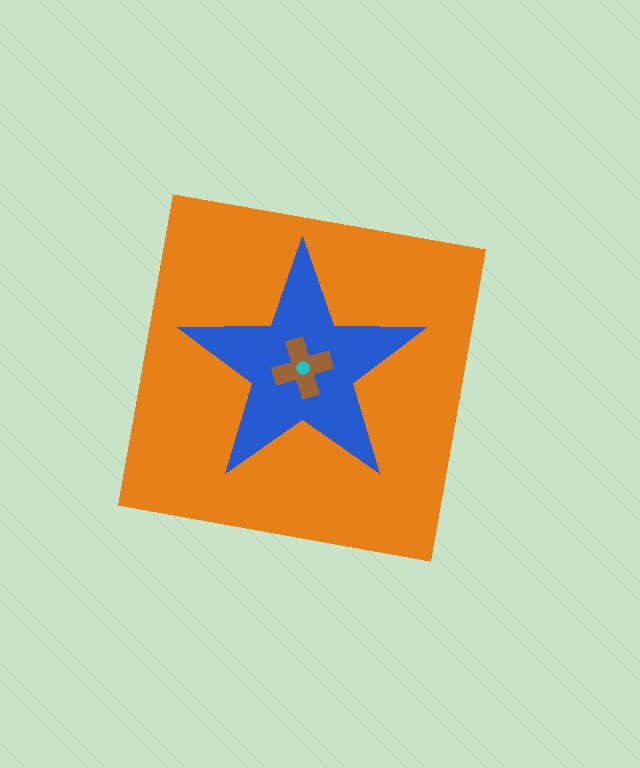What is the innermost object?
The cyan circle.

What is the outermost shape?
The orange square.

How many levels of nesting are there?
4.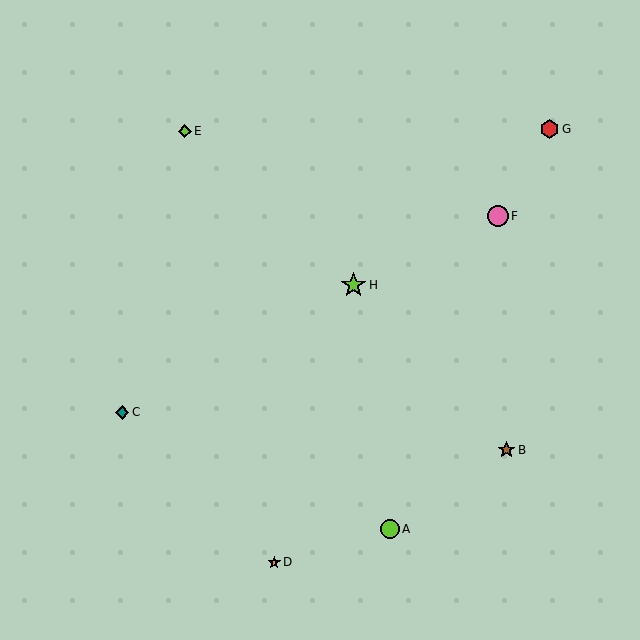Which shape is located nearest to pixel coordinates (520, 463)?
The brown star (labeled B) at (506, 450) is nearest to that location.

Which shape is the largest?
The lime star (labeled H) is the largest.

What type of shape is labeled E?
Shape E is a lime diamond.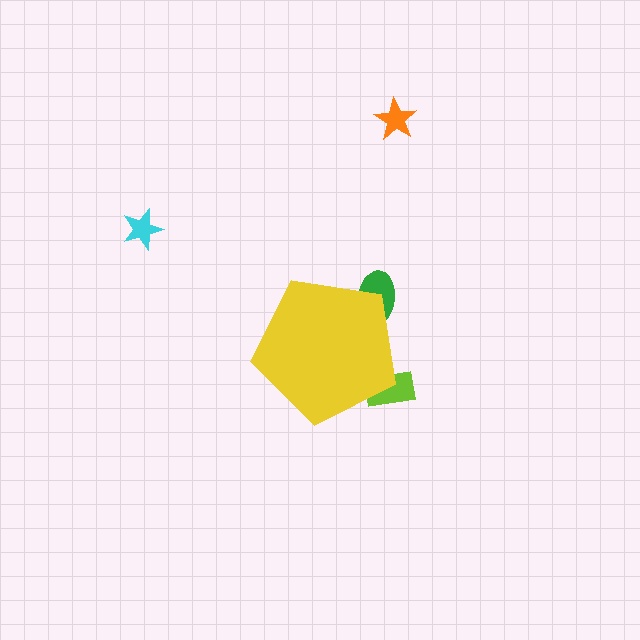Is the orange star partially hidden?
No, the orange star is fully visible.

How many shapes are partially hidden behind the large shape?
2 shapes are partially hidden.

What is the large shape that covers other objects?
A yellow pentagon.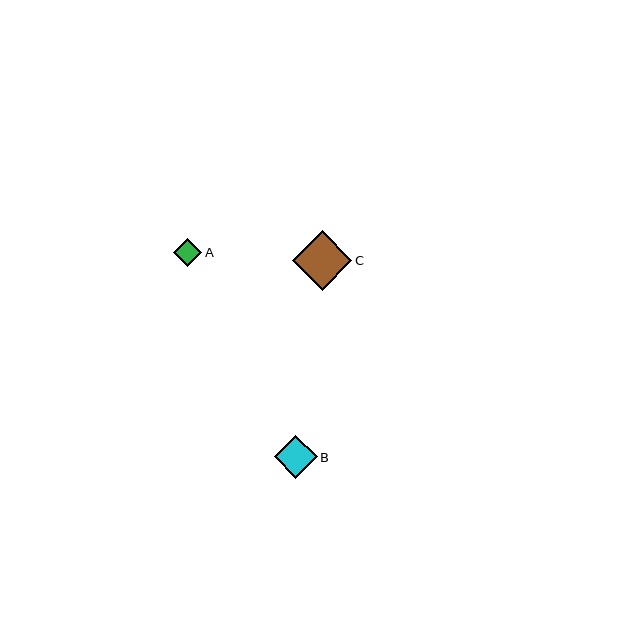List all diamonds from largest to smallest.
From largest to smallest: C, B, A.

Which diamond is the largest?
Diamond C is the largest with a size of approximately 60 pixels.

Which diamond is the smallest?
Diamond A is the smallest with a size of approximately 28 pixels.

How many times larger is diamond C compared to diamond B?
Diamond C is approximately 1.4 times the size of diamond B.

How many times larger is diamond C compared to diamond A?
Diamond C is approximately 2.1 times the size of diamond A.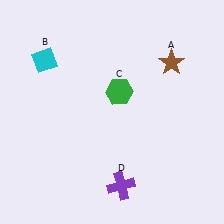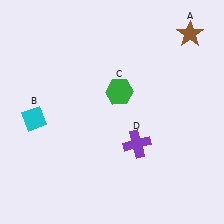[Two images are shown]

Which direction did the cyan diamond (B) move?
The cyan diamond (B) moved down.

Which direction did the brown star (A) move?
The brown star (A) moved up.